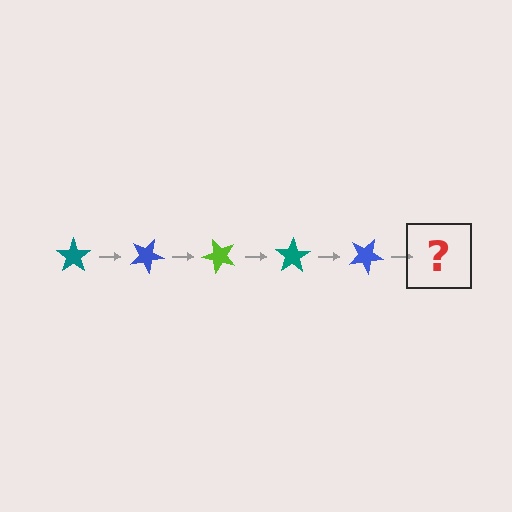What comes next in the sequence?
The next element should be a lime star, rotated 125 degrees from the start.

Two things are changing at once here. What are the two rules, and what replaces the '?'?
The two rules are that it rotates 25 degrees each step and the color cycles through teal, blue, and lime. The '?' should be a lime star, rotated 125 degrees from the start.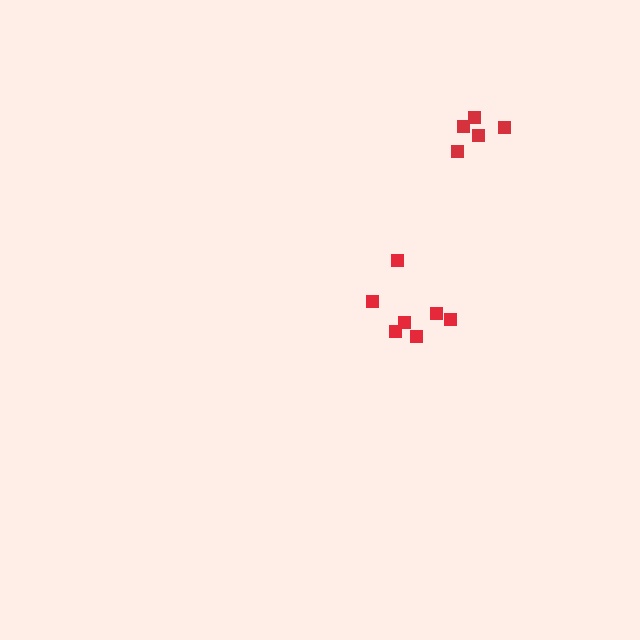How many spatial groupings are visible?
There are 2 spatial groupings.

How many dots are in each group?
Group 1: 7 dots, Group 2: 5 dots (12 total).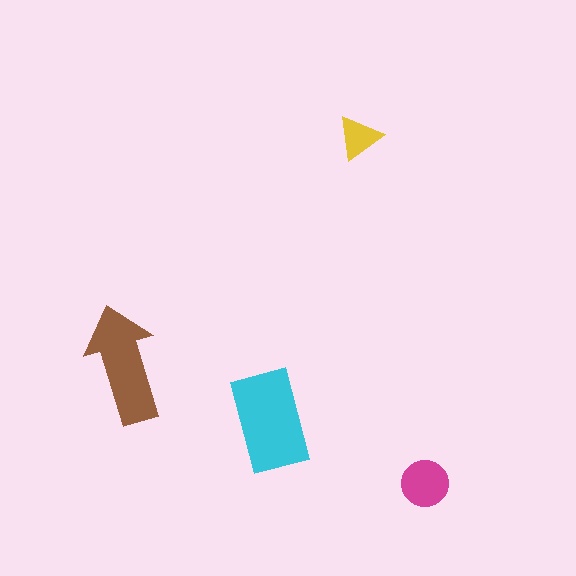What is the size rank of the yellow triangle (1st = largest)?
4th.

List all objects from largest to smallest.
The cyan rectangle, the brown arrow, the magenta circle, the yellow triangle.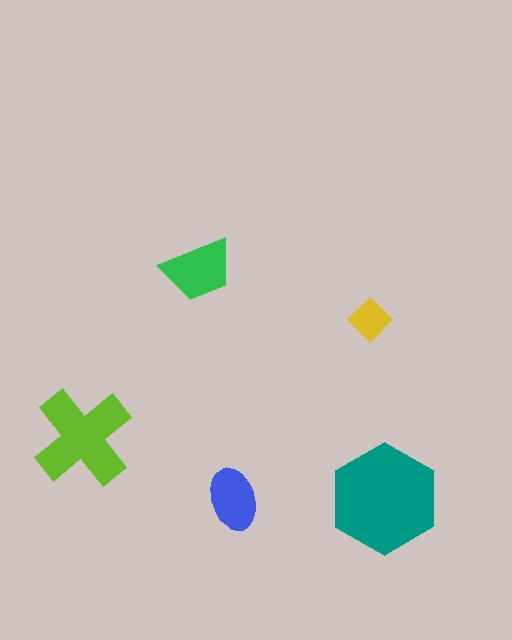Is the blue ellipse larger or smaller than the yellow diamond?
Larger.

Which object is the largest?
The teal hexagon.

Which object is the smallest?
The yellow diamond.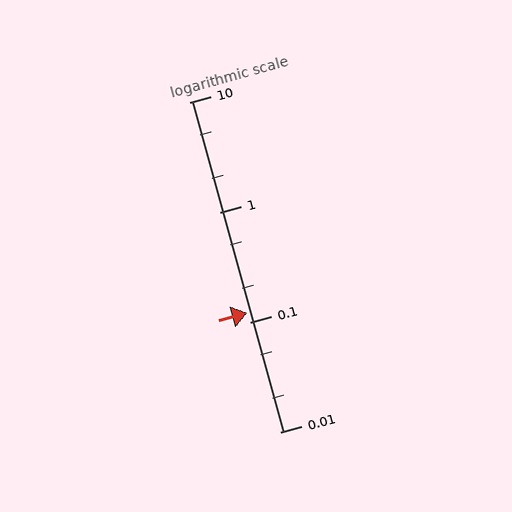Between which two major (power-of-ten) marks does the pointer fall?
The pointer is between 0.1 and 1.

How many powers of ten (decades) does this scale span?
The scale spans 3 decades, from 0.01 to 10.